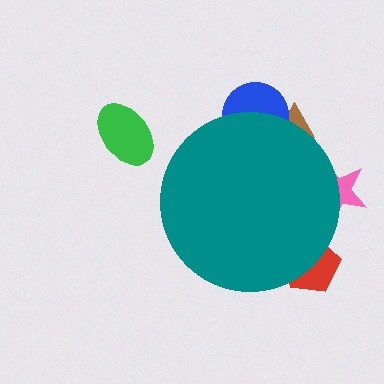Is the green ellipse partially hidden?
No, the green ellipse is fully visible.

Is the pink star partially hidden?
Yes, the pink star is partially hidden behind the teal circle.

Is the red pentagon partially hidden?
Yes, the red pentagon is partially hidden behind the teal circle.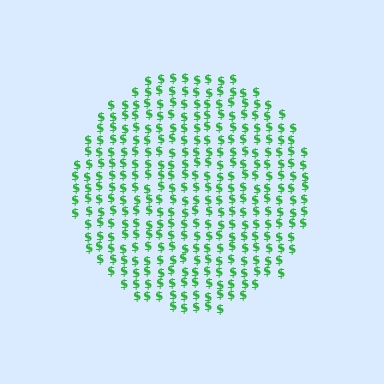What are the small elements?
The small elements are dollar signs.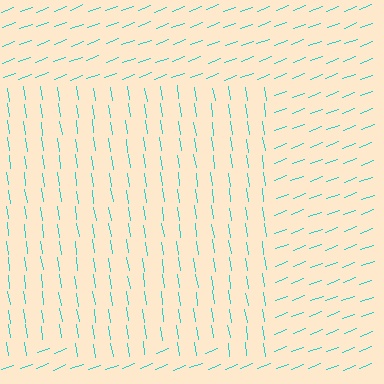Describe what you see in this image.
The image is filled with small cyan line segments. A rectangle region in the image has lines oriented differently from the surrounding lines, creating a visible texture boundary.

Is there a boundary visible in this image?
Yes, there is a texture boundary formed by a change in line orientation.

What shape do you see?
I see a rectangle.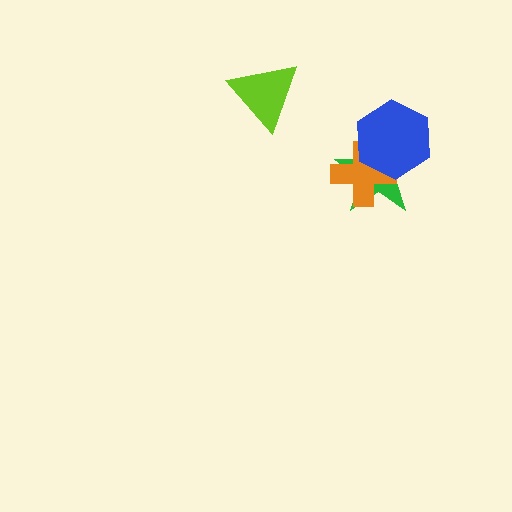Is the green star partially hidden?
Yes, it is partially covered by another shape.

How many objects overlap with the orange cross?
2 objects overlap with the orange cross.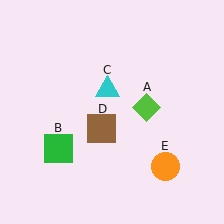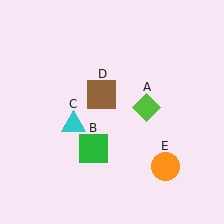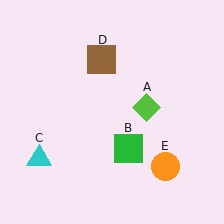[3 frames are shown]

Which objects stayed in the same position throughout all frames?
Lime diamond (object A) and orange circle (object E) remained stationary.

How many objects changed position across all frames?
3 objects changed position: green square (object B), cyan triangle (object C), brown square (object D).